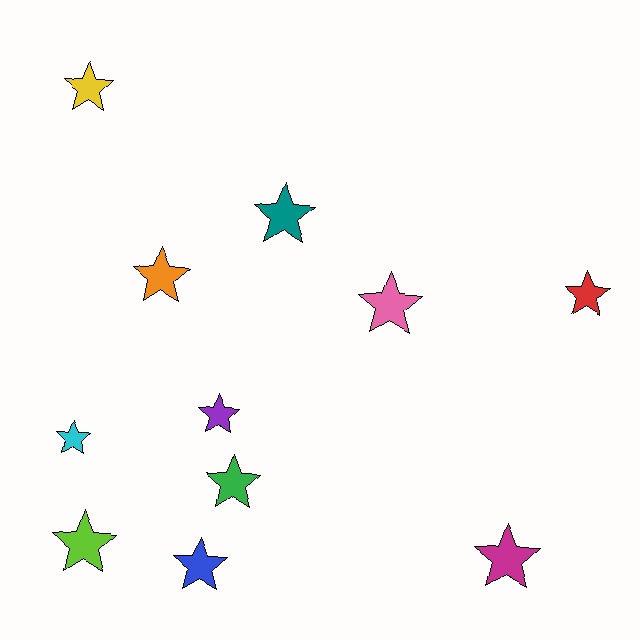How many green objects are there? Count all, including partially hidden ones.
There is 1 green object.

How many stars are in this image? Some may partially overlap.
There are 11 stars.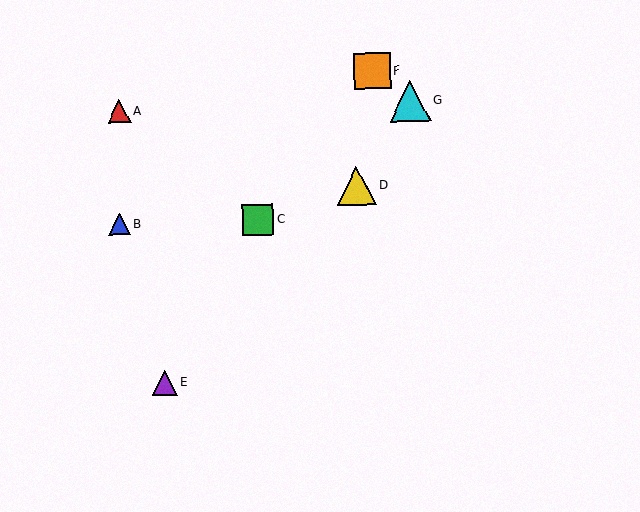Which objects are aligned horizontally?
Objects B, C are aligned horizontally.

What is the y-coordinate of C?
Object C is at y≈220.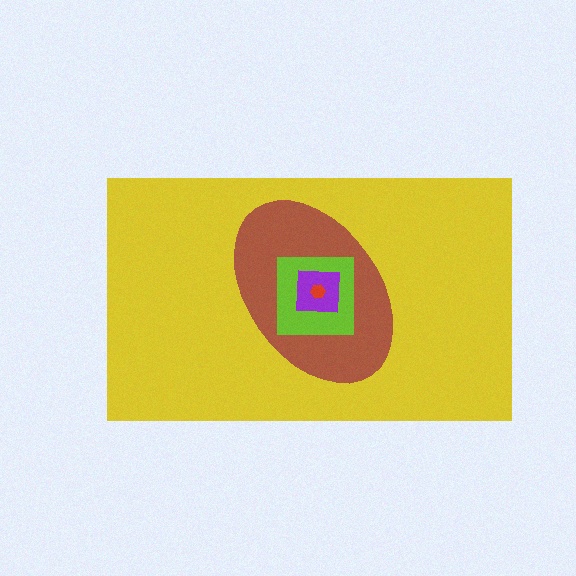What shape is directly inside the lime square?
The purple square.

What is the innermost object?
The red hexagon.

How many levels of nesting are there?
5.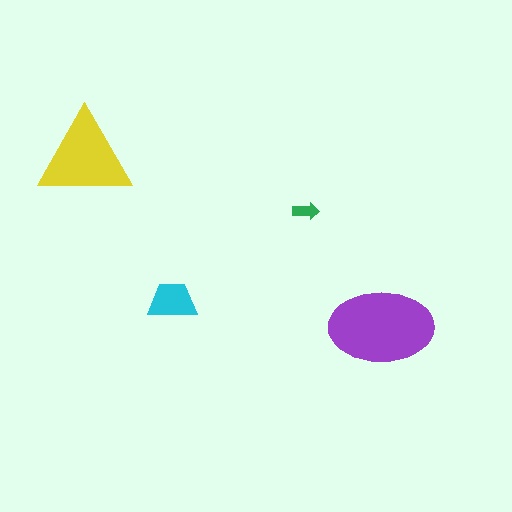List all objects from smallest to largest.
The green arrow, the cyan trapezoid, the yellow triangle, the purple ellipse.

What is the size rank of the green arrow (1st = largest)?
4th.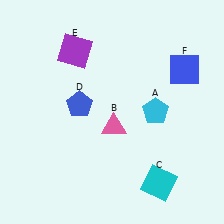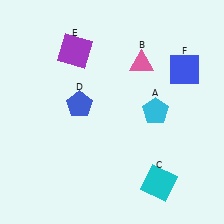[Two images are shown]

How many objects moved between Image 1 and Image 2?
1 object moved between the two images.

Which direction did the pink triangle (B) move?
The pink triangle (B) moved up.